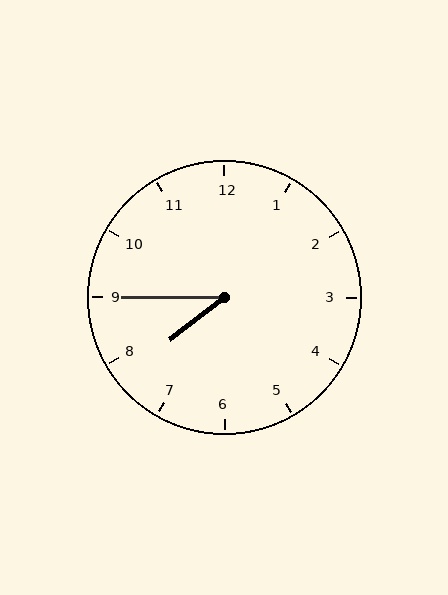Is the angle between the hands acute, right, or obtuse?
It is acute.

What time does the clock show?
7:45.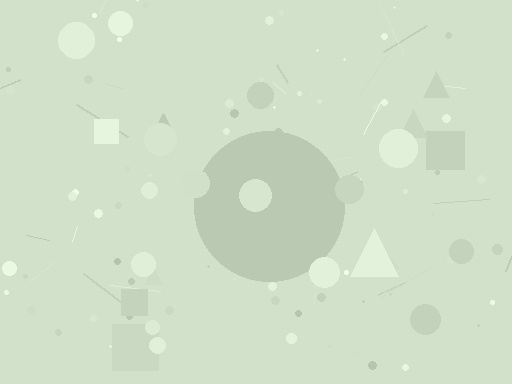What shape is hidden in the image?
A circle is hidden in the image.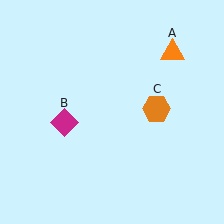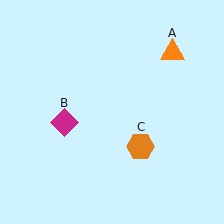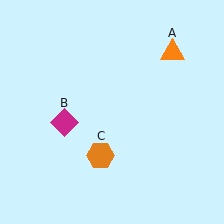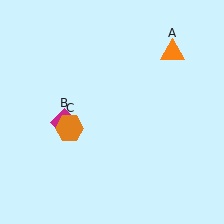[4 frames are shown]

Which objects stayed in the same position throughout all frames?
Orange triangle (object A) and magenta diamond (object B) remained stationary.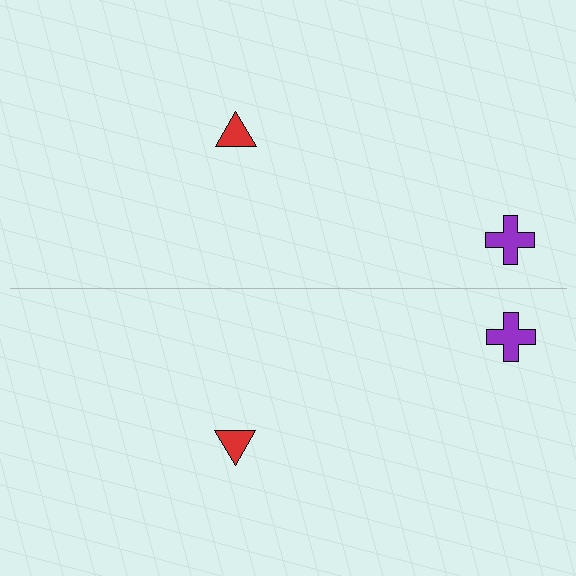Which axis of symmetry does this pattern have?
The pattern has a horizontal axis of symmetry running through the center of the image.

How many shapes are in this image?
There are 4 shapes in this image.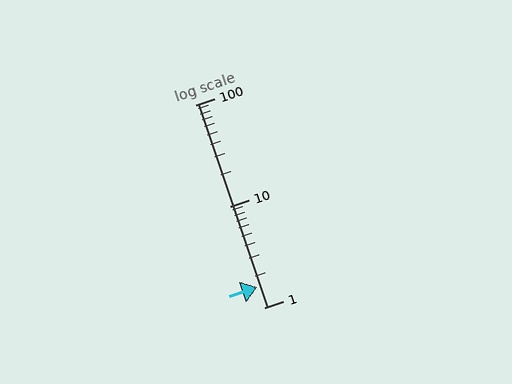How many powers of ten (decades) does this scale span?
The scale spans 2 decades, from 1 to 100.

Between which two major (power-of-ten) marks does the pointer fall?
The pointer is between 1 and 10.